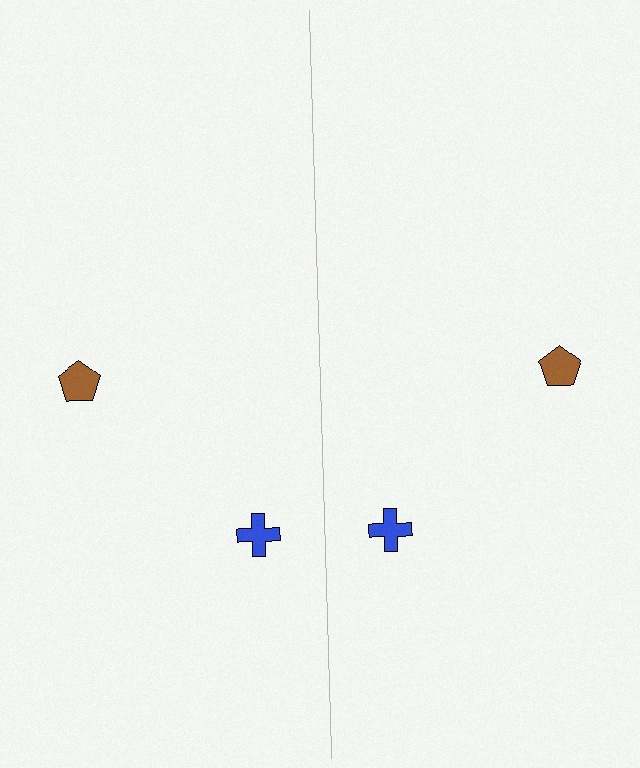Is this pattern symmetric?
Yes, this pattern has bilateral (reflection) symmetry.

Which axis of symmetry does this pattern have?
The pattern has a vertical axis of symmetry running through the center of the image.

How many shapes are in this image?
There are 4 shapes in this image.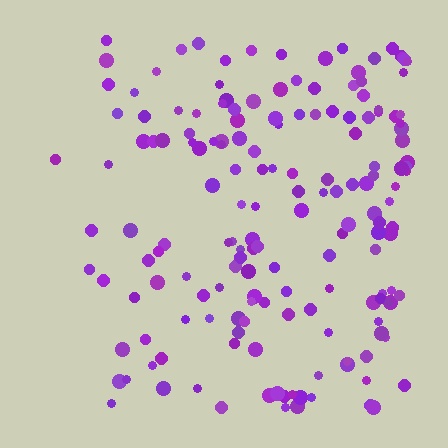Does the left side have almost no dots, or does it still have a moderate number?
Still a moderate number, just noticeably fewer than the right.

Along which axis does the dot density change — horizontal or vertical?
Horizontal.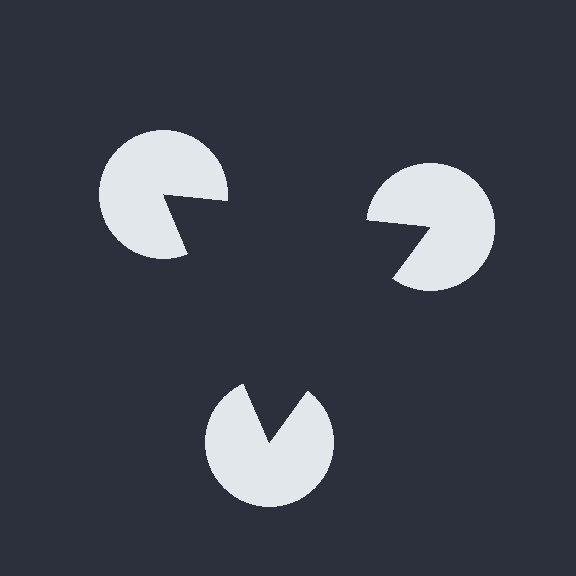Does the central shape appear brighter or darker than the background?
It typically appears slightly darker than the background, even though no actual brightness change is drawn.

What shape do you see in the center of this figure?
An illusory triangle — its edges are inferred from the aligned wedge cuts in the pac-man discs, not physically drawn.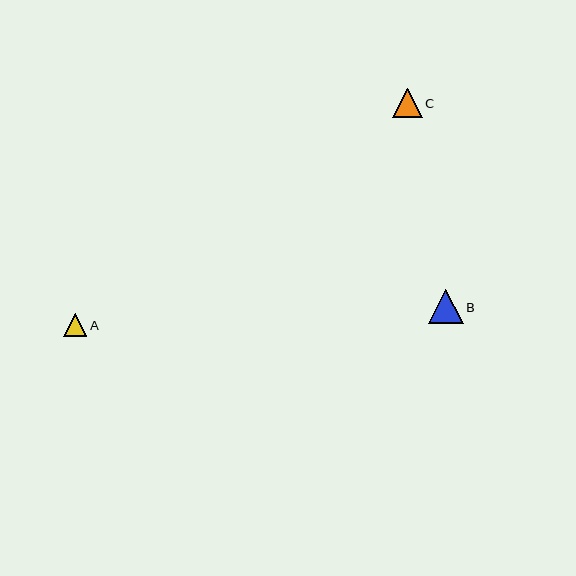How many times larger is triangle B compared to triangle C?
Triangle B is approximately 1.2 times the size of triangle C.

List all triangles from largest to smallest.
From largest to smallest: B, C, A.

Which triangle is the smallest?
Triangle A is the smallest with a size of approximately 23 pixels.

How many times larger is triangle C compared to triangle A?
Triangle C is approximately 1.3 times the size of triangle A.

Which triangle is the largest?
Triangle B is the largest with a size of approximately 35 pixels.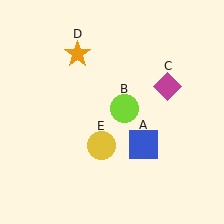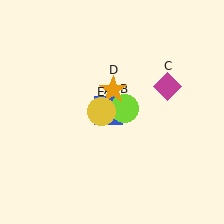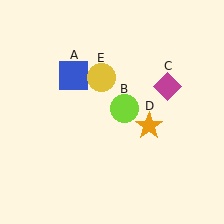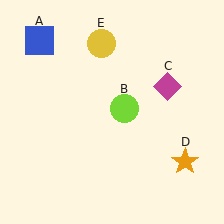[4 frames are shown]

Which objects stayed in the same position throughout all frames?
Lime circle (object B) and magenta diamond (object C) remained stationary.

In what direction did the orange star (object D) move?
The orange star (object D) moved down and to the right.